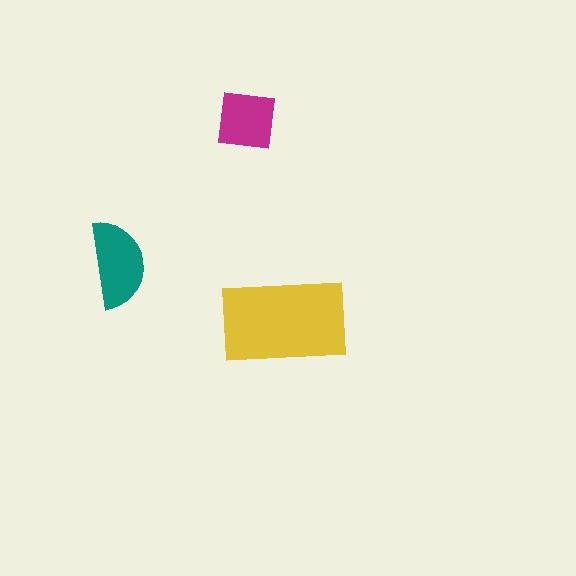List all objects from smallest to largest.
The magenta square, the teal semicircle, the yellow rectangle.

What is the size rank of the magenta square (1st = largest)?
3rd.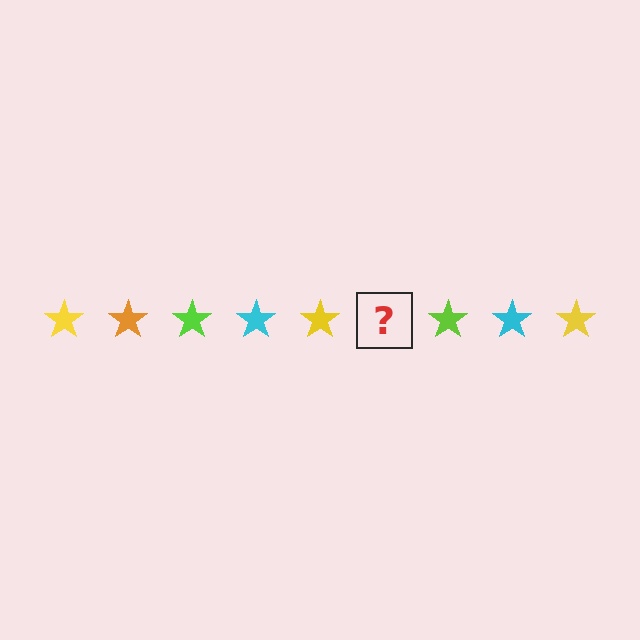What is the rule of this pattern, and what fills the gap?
The rule is that the pattern cycles through yellow, orange, lime, cyan stars. The gap should be filled with an orange star.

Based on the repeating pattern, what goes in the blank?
The blank should be an orange star.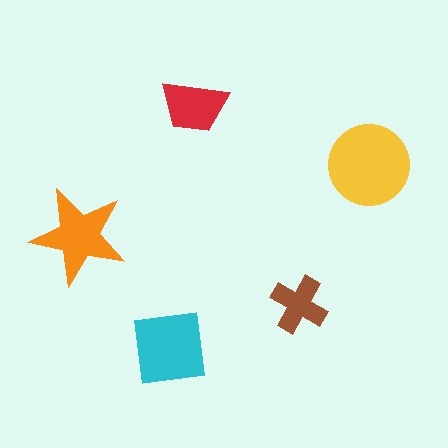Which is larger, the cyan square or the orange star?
The cyan square.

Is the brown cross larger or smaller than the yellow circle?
Smaller.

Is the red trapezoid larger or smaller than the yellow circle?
Smaller.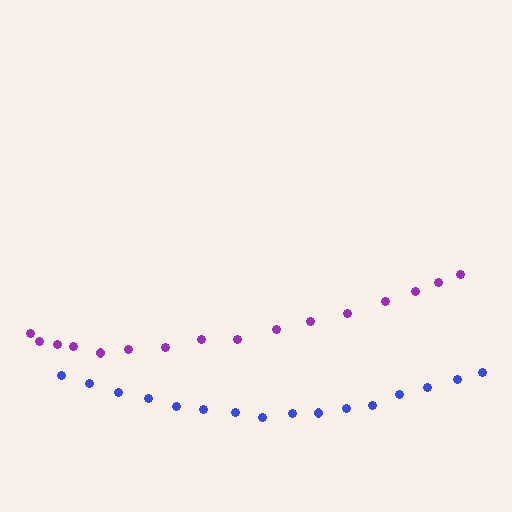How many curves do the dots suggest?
There are 2 distinct paths.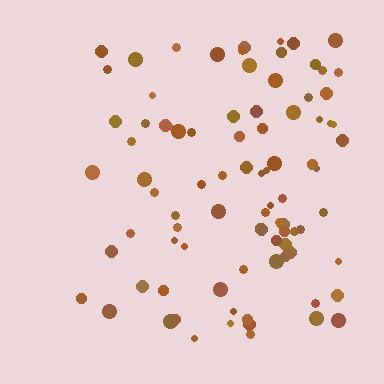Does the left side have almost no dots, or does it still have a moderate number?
Still a moderate number, just noticeably fewer than the right.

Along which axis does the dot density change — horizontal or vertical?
Horizontal.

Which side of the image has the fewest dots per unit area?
The left.